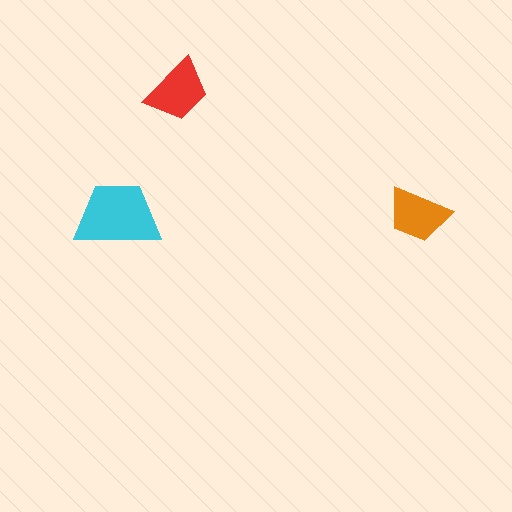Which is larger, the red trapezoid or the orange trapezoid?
The red one.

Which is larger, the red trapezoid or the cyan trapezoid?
The cyan one.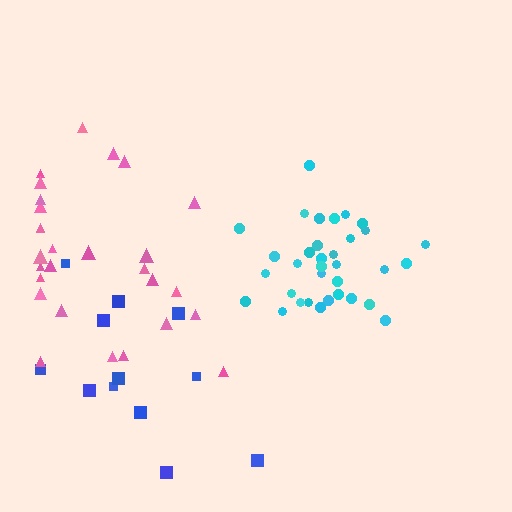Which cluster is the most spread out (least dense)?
Blue.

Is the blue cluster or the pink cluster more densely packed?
Pink.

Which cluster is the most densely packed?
Cyan.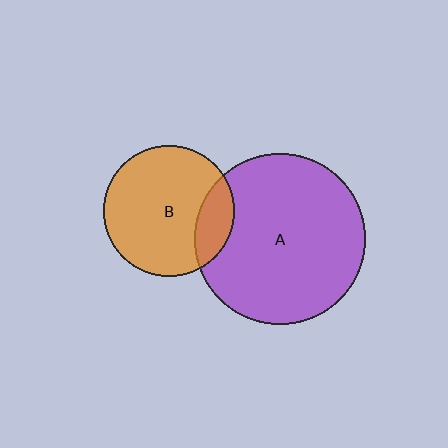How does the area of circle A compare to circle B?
Approximately 1.7 times.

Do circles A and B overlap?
Yes.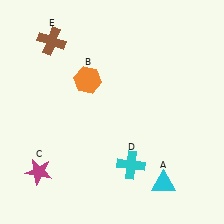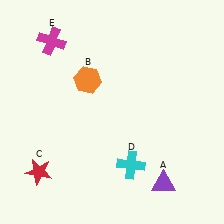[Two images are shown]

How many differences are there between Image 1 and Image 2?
There are 3 differences between the two images.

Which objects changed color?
A changed from cyan to purple. C changed from magenta to red. E changed from brown to magenta.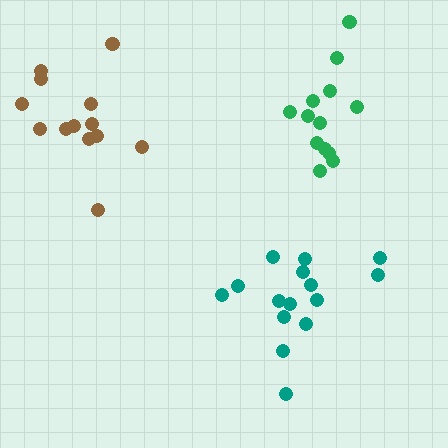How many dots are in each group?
Group 1: 15 dots, Group 2: 13 dots, Group 3: 13 dots (41 total).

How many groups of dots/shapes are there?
There are 3 groups.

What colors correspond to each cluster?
The clusters are colored: teal, green, brown.